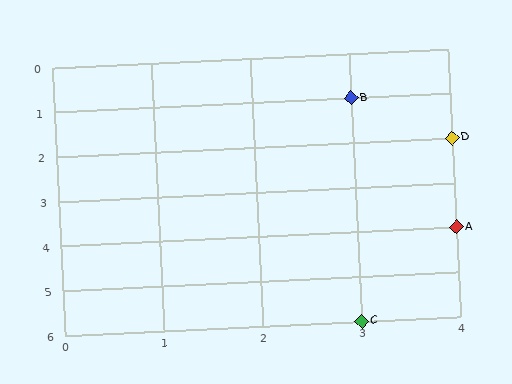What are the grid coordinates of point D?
Point D is at grid coordinates (4, 2).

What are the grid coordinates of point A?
Point A is at grid coordinates (4, 4).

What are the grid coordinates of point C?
Point C is at grid coordinates (3, 6).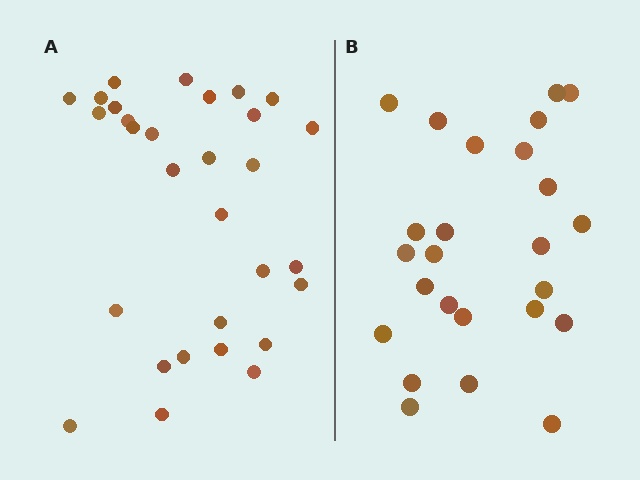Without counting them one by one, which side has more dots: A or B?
Region A (the left region) has more dots.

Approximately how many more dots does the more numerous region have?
Region A has about 5 more dots than region B.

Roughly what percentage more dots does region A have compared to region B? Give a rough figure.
About 20% more.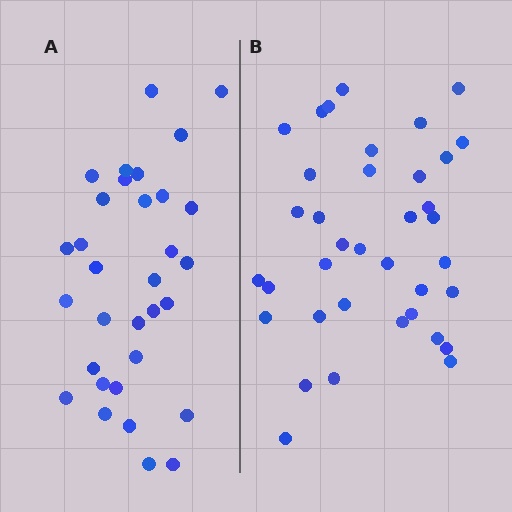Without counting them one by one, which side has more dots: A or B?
Region B (the right region) has more dots.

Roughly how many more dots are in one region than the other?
Region B has about 5 more dots than region A.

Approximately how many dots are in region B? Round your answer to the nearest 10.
About 40 dots. (The exact count is 37, which rounds to 40.)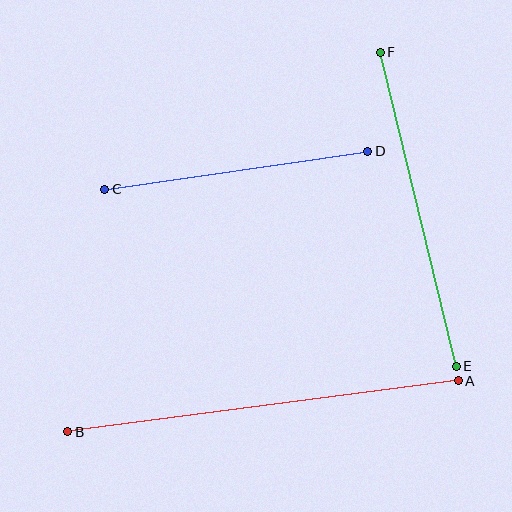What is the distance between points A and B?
The distance is approximately 394 pixels.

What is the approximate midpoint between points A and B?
The midpoint is at approximately (263, 406) pixels.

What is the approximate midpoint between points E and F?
The midpoint is at approximately (418, 209) pixels.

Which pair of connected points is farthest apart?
Points A and B are farthest apart.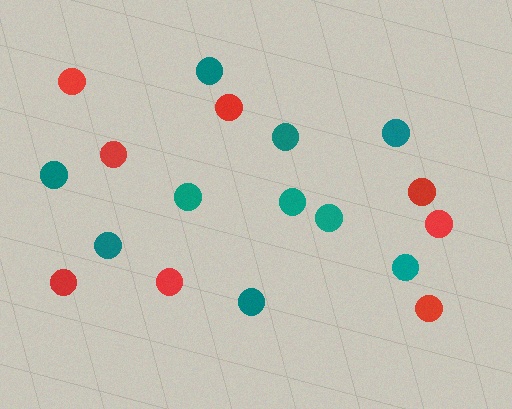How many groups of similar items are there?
There are 2 groups: one group of teal circles (10) and one group of red circles (8).